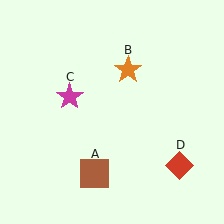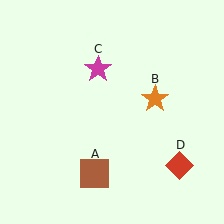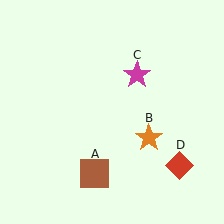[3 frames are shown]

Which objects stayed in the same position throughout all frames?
Brown square (object A) and red diamond (object D) remained stationary.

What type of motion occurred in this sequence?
The orange star (object B), magenta star (object C) rotated clockwise around the center of the scene.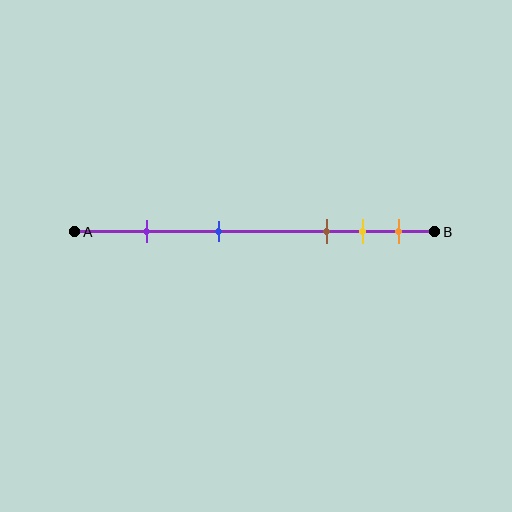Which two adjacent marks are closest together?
The yellow and orange marks are the closest adjacent pair.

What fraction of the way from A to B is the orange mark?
The orange mark is approximately 90% (0.9) of the way from A to B.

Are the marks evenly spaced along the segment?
No, the marks are not evenly spaced.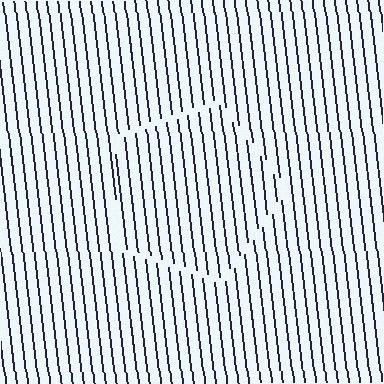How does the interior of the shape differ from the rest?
The interior of the shape contains the same grating, shifted by half a period — the contour is defined by the phase discontinuity where line-ends from the inner and outer gratings abut.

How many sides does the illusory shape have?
5 sides — the line-ends trace a pentagon.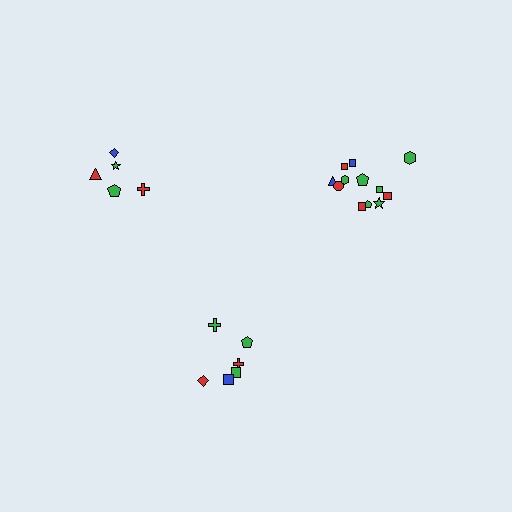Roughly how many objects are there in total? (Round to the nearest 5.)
Roughly 25 objects in total.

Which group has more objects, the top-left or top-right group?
The top-right group.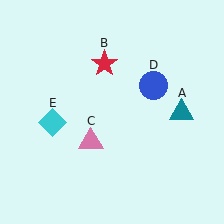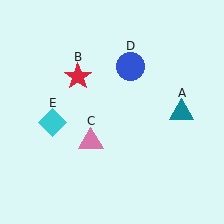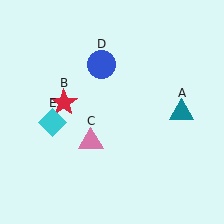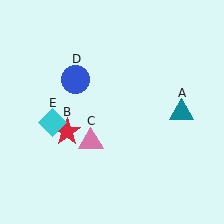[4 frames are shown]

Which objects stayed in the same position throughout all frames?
Teal triangle (object A) and pink triangle (object C) and cyan diamond (object E) remained stationary.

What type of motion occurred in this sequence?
The red star (object B), blue circle (object D) rotated counterclockwise around the center of the scene.